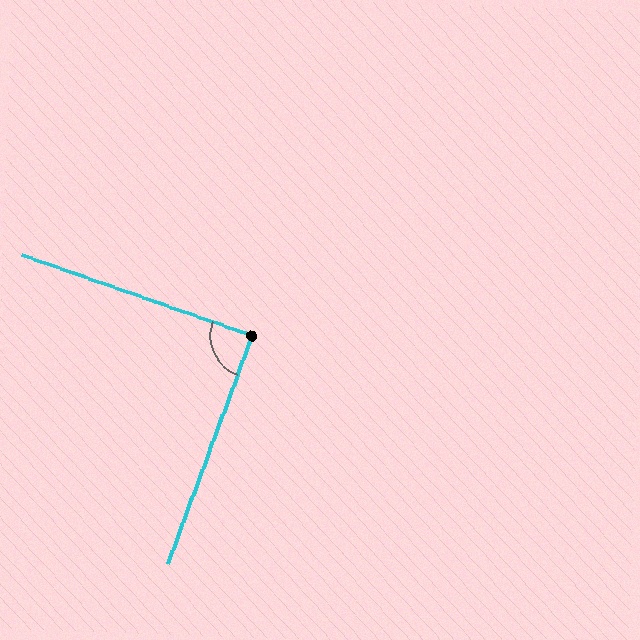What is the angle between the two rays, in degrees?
Approximately 89 degrees.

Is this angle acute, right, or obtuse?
It is approximately a right angle.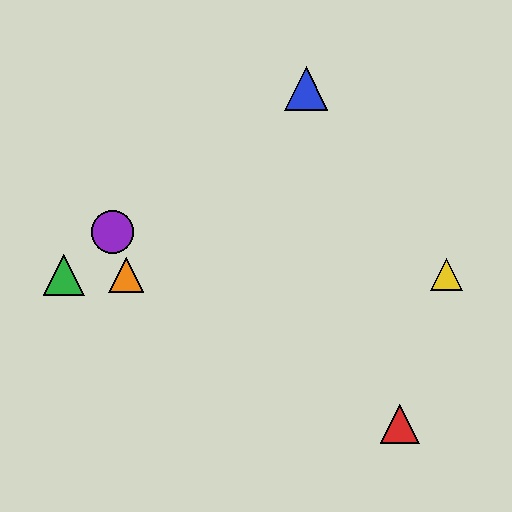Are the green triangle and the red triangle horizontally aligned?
No, the green triangle is at y≈275 and the red triangle is at y≈424.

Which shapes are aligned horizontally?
The green triangle, the yellow triangle, the orange triangle are aligned horizontally.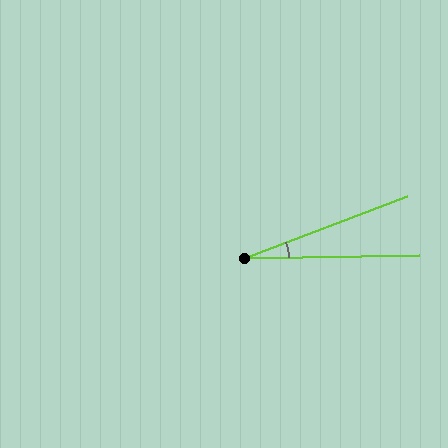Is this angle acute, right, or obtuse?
It is acute.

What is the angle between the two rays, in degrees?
Approximately 20 degrees.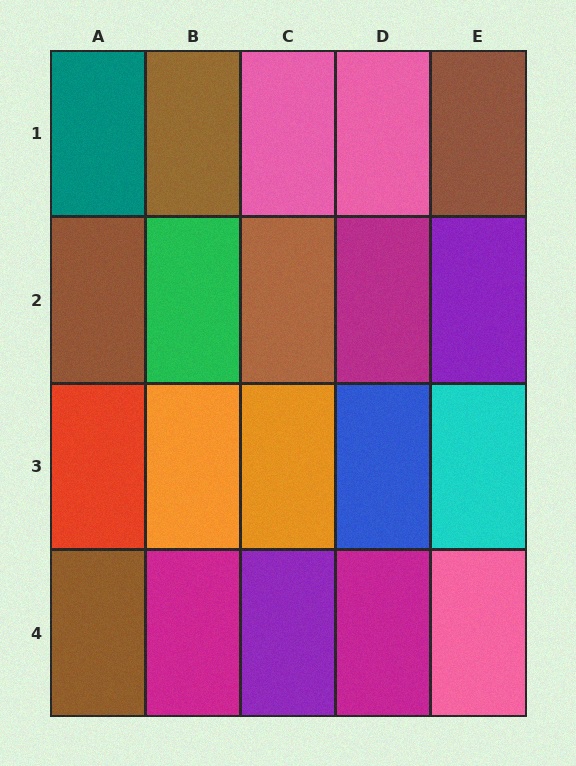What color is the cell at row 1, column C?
Pink.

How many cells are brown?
5 cells are brown.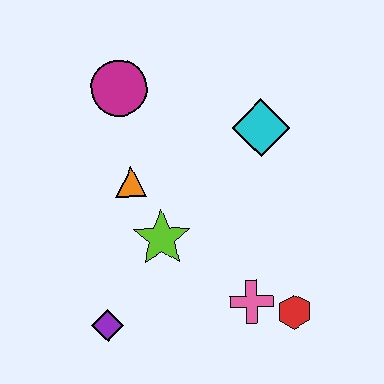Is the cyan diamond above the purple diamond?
Yes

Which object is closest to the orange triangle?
The lime star is closest to the orange triangle.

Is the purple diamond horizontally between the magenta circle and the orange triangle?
No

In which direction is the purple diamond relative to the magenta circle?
The purple diamond is below the magenta circle.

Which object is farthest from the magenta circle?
The red hexagon is farthest from the magenta circle.